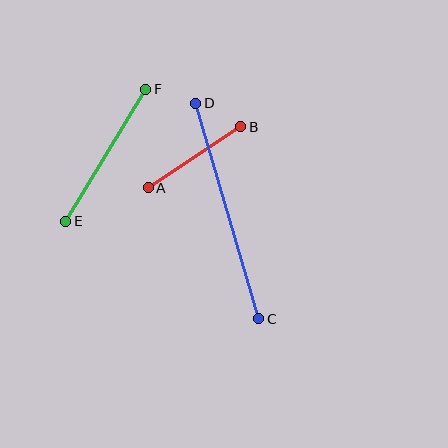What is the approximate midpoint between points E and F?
The midpoint is at approximately (106, 155) pixels.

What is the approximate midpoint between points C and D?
The midpoint is at approximately (227, 211) pixels.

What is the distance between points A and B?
The distance is approximately 110 pixels.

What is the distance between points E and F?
The distance is approximately 155 pixels.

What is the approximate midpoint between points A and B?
The midpoint is at approximately (194, 157) pixels.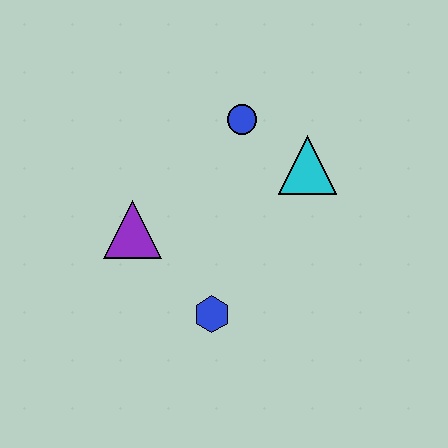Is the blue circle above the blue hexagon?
Yes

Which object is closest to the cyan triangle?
The blue circle is closest to the cyan triangle.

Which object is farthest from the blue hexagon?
The blue circle is farthest from the blue hexagon.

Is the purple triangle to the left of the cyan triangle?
Yes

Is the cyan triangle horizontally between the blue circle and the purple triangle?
No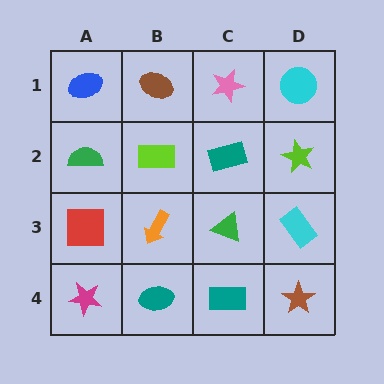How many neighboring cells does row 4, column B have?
3.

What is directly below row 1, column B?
A lime rectangle.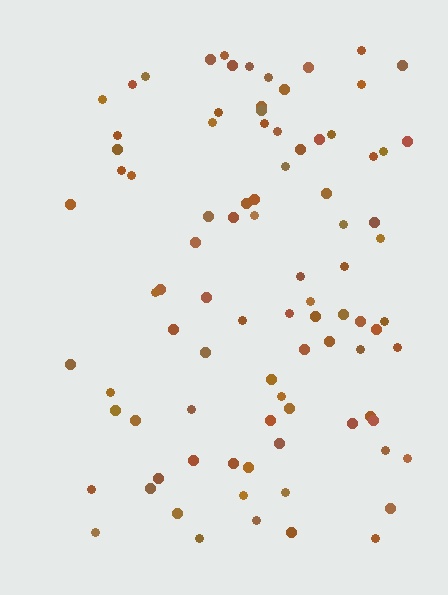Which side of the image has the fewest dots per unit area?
The left.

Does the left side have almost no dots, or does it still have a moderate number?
Still a moderate number, just noticeably fewer than the right.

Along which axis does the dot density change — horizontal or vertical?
Horizontal.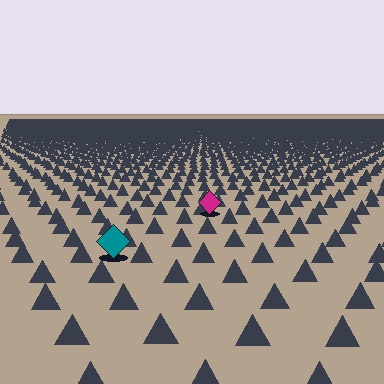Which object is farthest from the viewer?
The magenta diamond is farthest from the viewer. It appears smaller and the ground texture around it is denser.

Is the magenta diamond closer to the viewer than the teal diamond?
No. The teal diamond is closer — you can tell from the texture gradient: the ground texture is coarser near it.